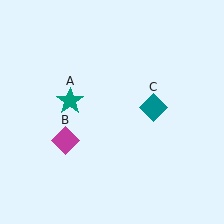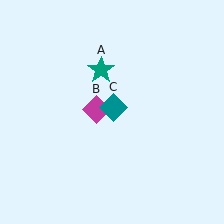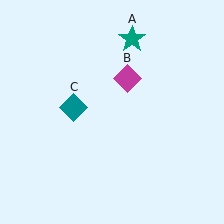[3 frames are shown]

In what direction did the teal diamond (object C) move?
The teal diamond (object C) moved left.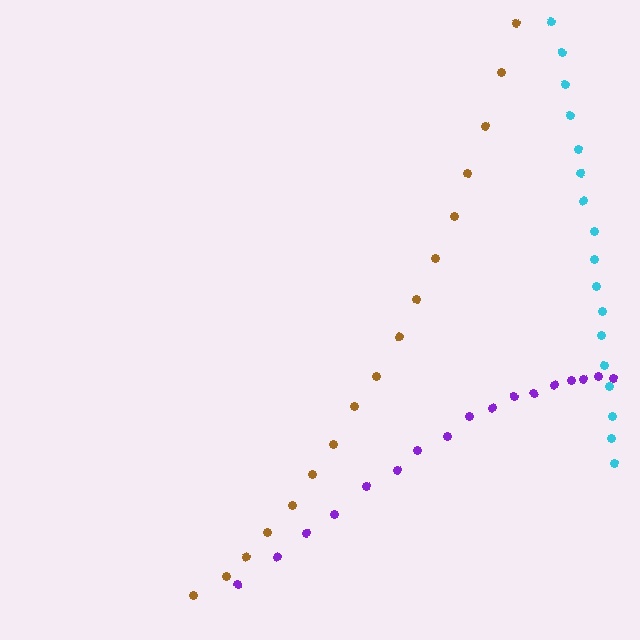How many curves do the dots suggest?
There are 3 distinct paths.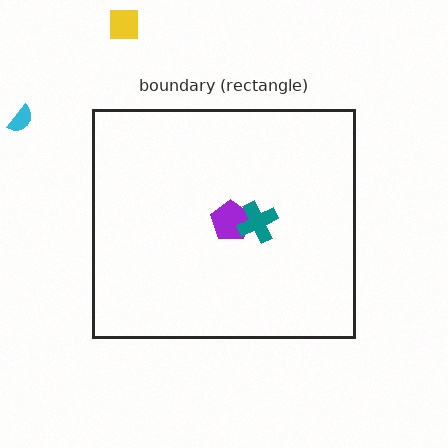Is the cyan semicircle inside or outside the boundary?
Outside.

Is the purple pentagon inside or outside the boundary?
Inside.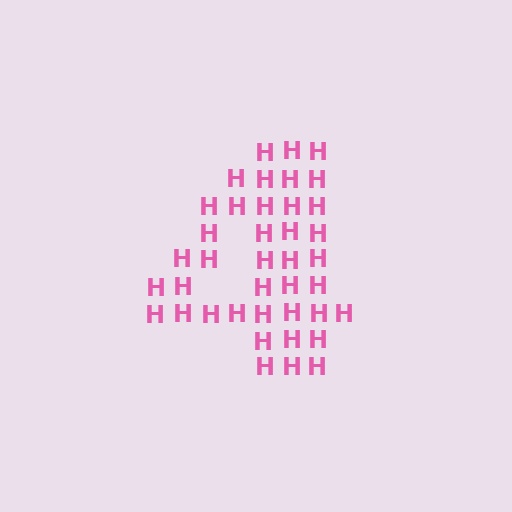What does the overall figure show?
The overall figure shows the digit 4.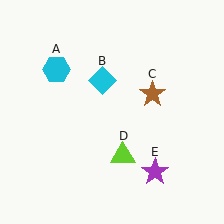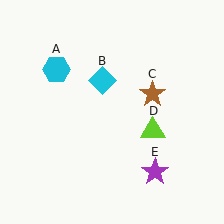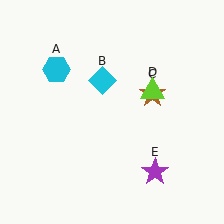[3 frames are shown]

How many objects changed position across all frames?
1 object changed position: lime triangle (object D).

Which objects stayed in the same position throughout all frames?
Cyan hexagon (object A) and cyan diamond (object B) and brown star (object C) and purple star (object E) remained stationary.